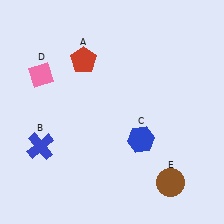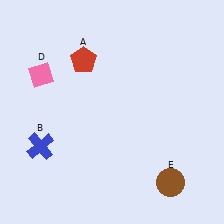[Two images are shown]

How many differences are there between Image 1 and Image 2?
There is 1 difference between the two images.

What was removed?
The blue hexagon (C) was removed in Image 2.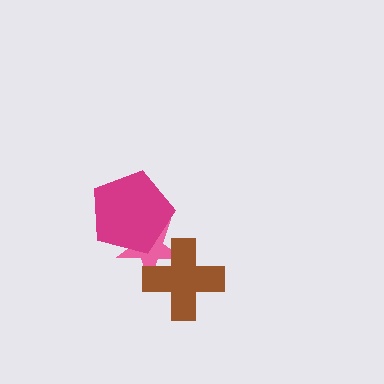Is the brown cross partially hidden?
No, no other shape covers it.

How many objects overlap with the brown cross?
1 object overlaps with the brown cross.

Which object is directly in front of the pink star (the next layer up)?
The brown cross is directly in front of the pink star.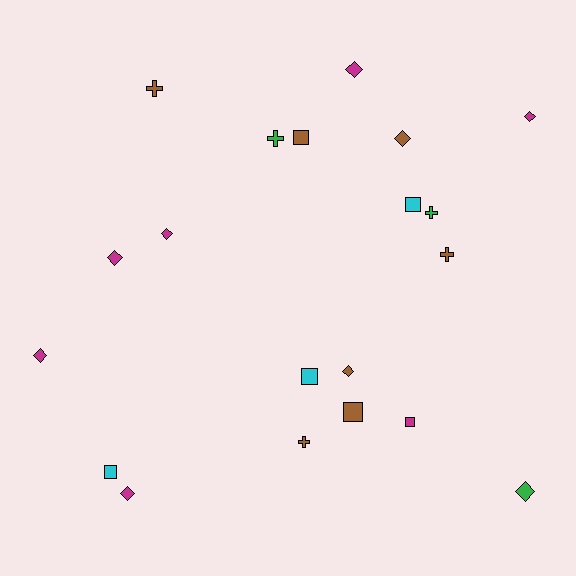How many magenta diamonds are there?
There are 6 magenta diamonds.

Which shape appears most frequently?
Diamond, with 9 objects.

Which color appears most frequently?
Magenta, with 7 objects.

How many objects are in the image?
There are 20 objects.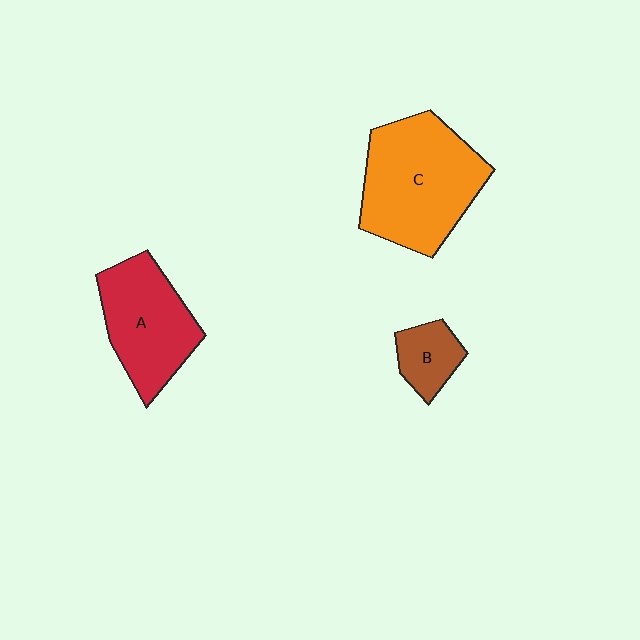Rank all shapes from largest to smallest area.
From largest to smallest: C (orange), A (red), B (brown).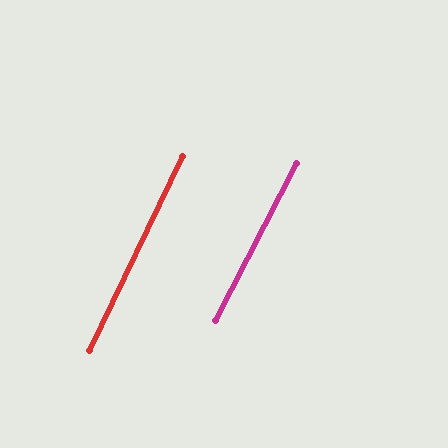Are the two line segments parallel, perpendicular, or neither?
Parallel — their directions differ by only 1.4°.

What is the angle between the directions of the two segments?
Approximately 1 degree.